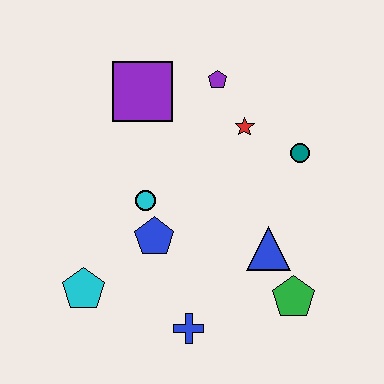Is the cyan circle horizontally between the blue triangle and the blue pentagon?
No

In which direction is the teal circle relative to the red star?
The teal circle is to the right of the red star.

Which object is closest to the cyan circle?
The blue pentagon is closest to the cyan circle.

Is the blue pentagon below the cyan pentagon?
No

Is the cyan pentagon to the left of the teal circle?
Yes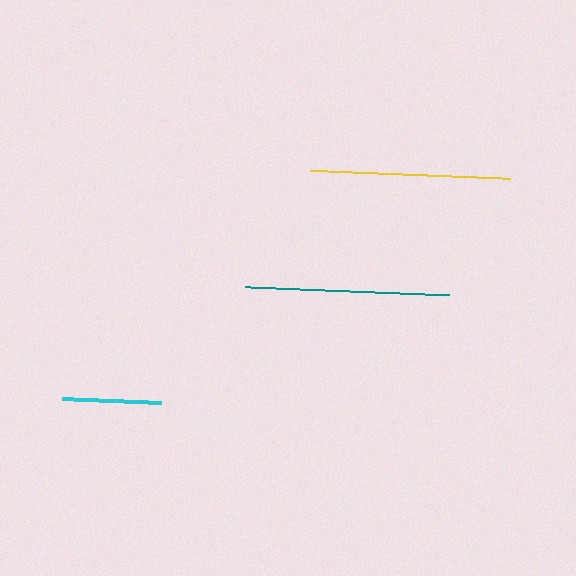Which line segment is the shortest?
The cyan line is the shortest at approximately 99 pixels.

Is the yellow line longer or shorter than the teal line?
The teal line is longer than the yellow line.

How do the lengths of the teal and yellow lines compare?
The teal and yellow lines are approximately the same length.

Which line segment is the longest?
The teal line is the longest at approximately 204 pixels.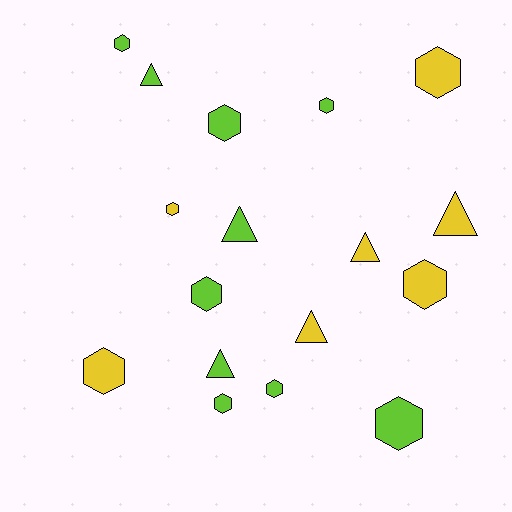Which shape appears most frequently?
Hexagon, with 11 objects.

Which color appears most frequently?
Lime, with 10 objects.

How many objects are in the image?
There are 17 objects.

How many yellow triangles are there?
There are 3 yellow triangles.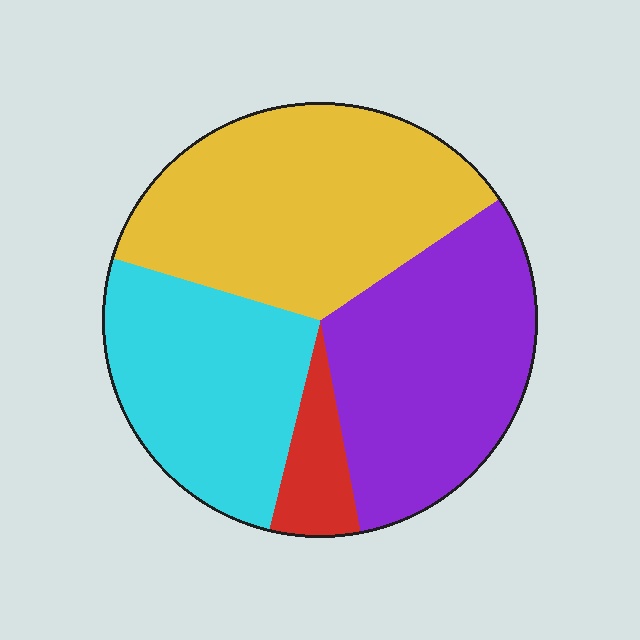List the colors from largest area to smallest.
From largest to smallest: yellow, purple, cyan, red.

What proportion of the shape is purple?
Purple covers 31% of the shape.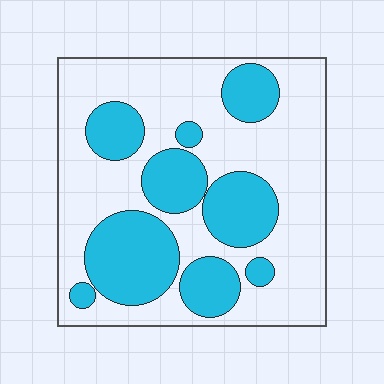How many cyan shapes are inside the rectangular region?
9.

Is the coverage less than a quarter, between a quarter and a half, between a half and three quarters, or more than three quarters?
Between a quarter and a half.